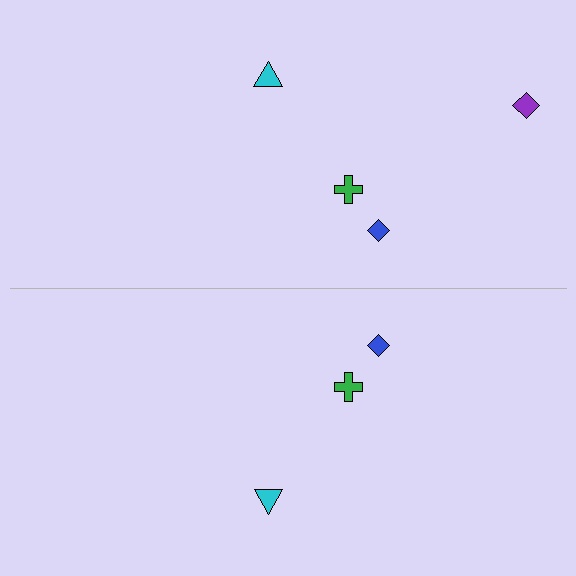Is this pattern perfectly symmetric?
No, the pattern is not perfectly symmetric. A purple diamond is missing from the bottom side.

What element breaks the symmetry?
A purple diamond is missing from the bottom side.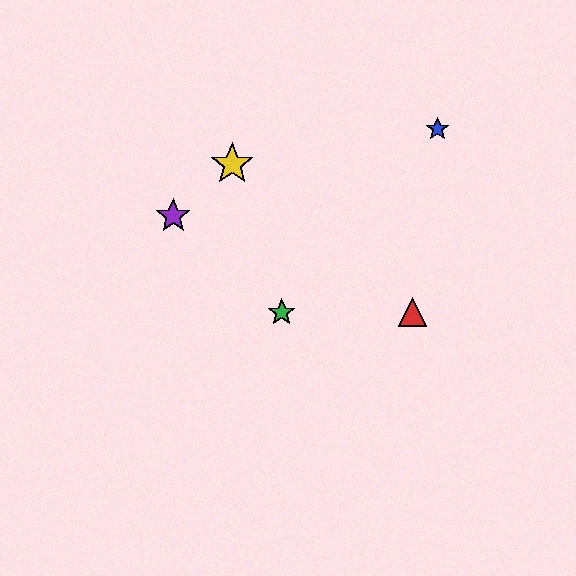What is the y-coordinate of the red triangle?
The red triangle is at y≈312.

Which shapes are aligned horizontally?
The red triangle, the green star are aligned horizontally.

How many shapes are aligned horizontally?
2 shapes (the red triangle, the green star) are aligned horizontally.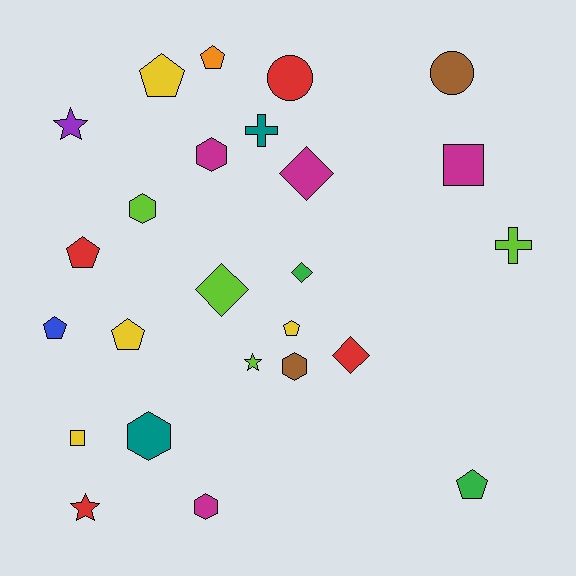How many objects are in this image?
There are 25 objects.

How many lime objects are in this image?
There are 4 lime objects.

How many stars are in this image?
There are 3 stars.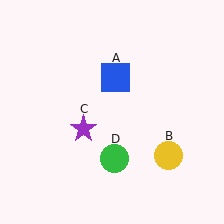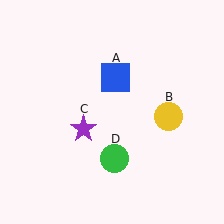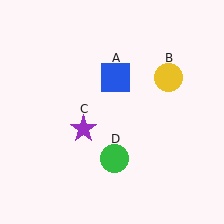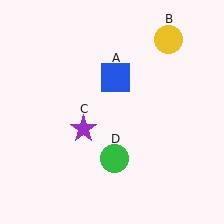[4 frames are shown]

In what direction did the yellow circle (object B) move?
The yellow circle (object B) moved up.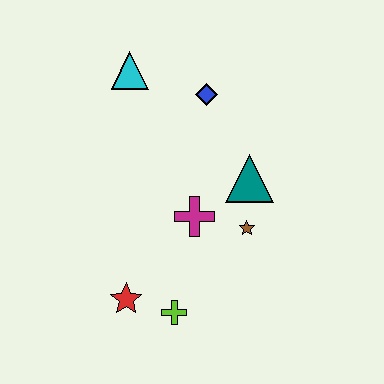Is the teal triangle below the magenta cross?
No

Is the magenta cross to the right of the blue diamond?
No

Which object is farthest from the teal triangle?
The red star is farthest from the teal triangle.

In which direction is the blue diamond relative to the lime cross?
The blue diamond is above the lime cross.